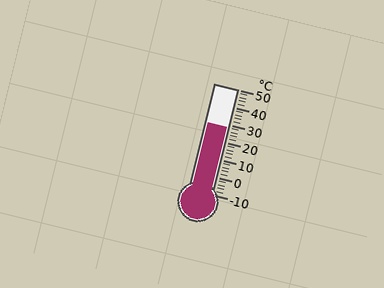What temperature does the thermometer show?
The thermometer shows approximately 28°C.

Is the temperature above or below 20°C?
The temperature is above 20°C.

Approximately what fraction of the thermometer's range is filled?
The thermometer is filled to approximately 65% of its range.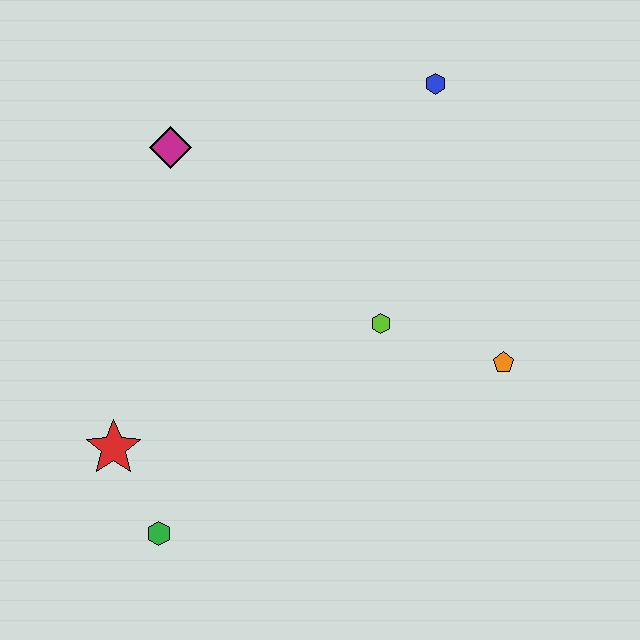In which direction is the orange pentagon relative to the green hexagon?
The orange pentagon is to the right of the green hexagon.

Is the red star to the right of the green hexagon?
No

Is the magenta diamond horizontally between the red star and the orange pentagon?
Yes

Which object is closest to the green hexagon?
The red star is closest to the green hexagon.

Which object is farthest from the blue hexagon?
The green hexagon is farthest from the blue hexagon.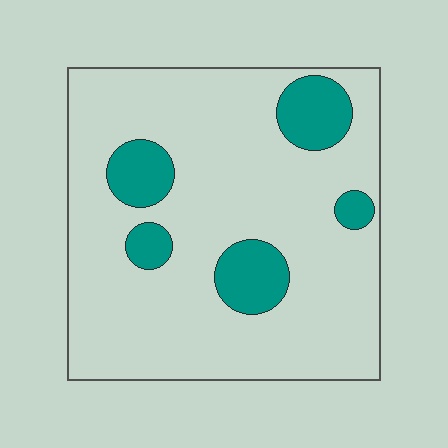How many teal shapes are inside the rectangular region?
5.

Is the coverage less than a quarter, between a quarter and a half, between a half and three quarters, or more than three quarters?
Less than a quarter.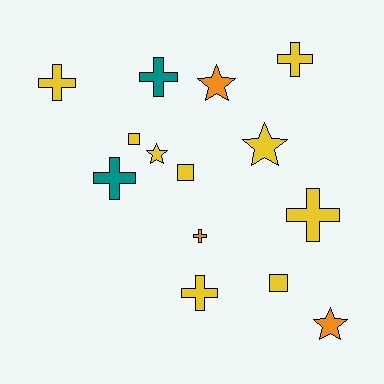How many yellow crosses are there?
There are 4 yellow crosses.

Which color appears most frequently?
Yellow, with 9 objects.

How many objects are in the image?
There are 14 objects.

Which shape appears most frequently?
Cross, with 7 objects.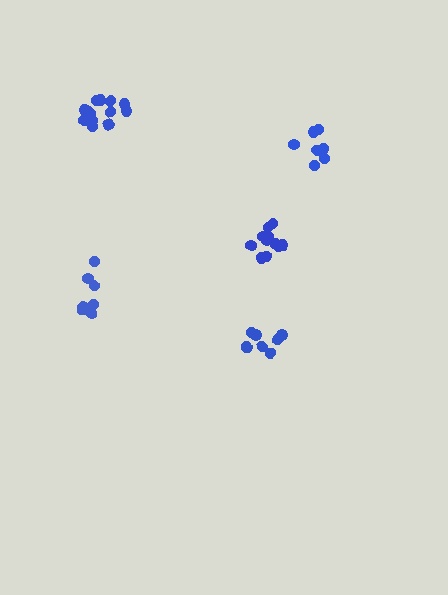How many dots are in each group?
Group 1: 13 dots, Group 2: 7 dots, Group 3: 12 dots, Group 4: 8 dots, Group 5: 7 dots (47 total).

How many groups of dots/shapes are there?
There are 5 groups.